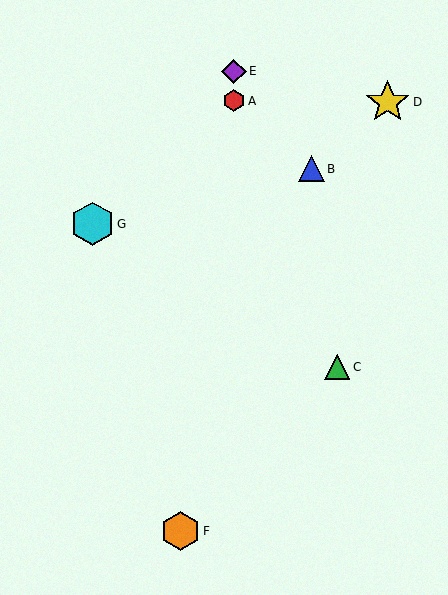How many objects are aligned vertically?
2 objects (A, E) are aligned vertically.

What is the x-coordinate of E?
Object E is at x≈234.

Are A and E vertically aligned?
Yes, both are at x≈234.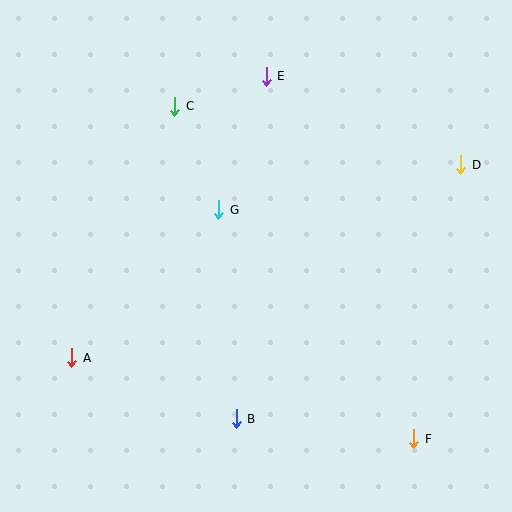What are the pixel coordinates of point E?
Point E is at (266, 76).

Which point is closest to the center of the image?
Point G at (219, 210) is closest to the center.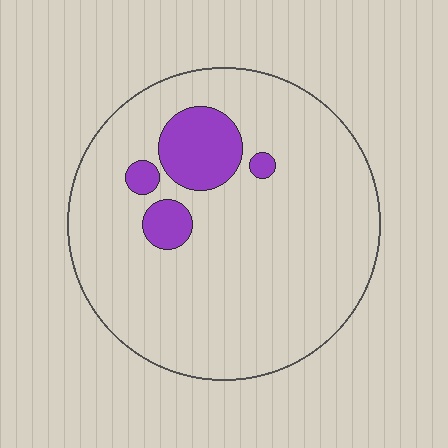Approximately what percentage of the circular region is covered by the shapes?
Approximately 10%.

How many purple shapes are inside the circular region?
4.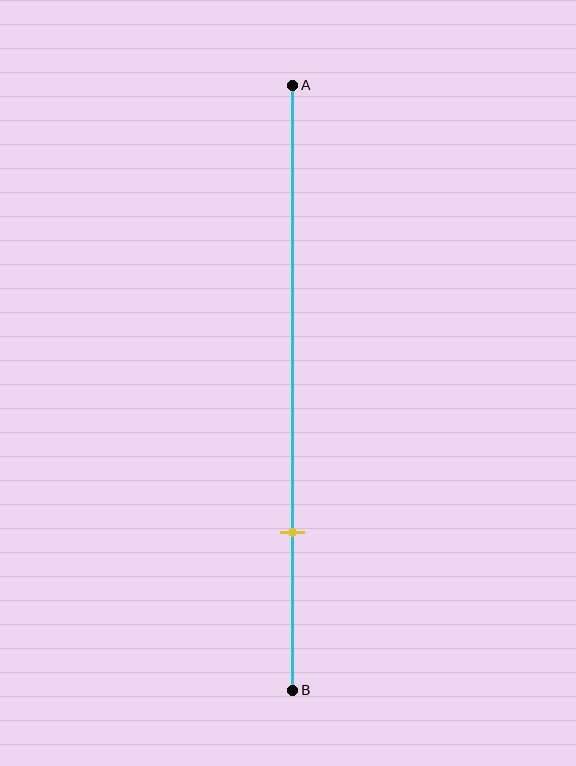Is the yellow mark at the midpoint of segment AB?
No, the mark is at about 75% from A, not at the 50% midpoint.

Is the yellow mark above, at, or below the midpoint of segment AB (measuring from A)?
The yellow mark is below the midpoint of segment AB.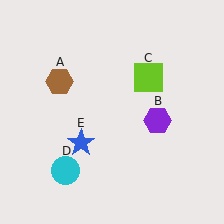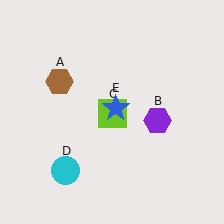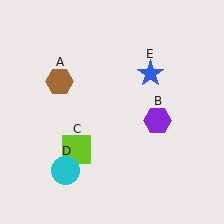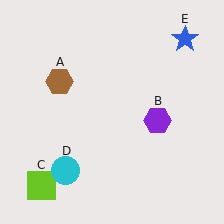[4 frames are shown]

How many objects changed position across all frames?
2 objects changed position: lime square (object C), blue star (object E).